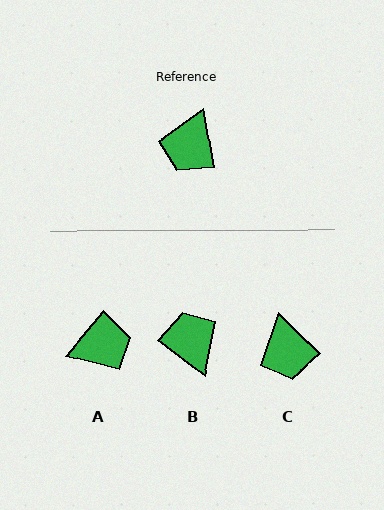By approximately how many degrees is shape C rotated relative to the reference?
Approximately 35 degrees counter-clockwise.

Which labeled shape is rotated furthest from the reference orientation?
B, about 137 degrees away.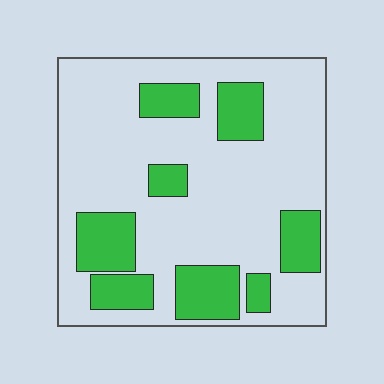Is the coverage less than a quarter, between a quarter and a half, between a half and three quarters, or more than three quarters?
Between a quarter and a half.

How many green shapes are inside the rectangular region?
8.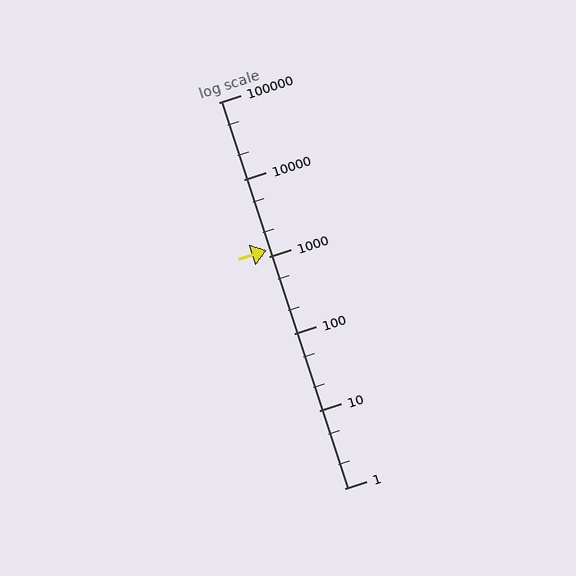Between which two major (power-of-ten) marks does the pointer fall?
The pointer is between 1000 and 10000.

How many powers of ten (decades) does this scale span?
The scale spans 5 decades, from 1 to 100000.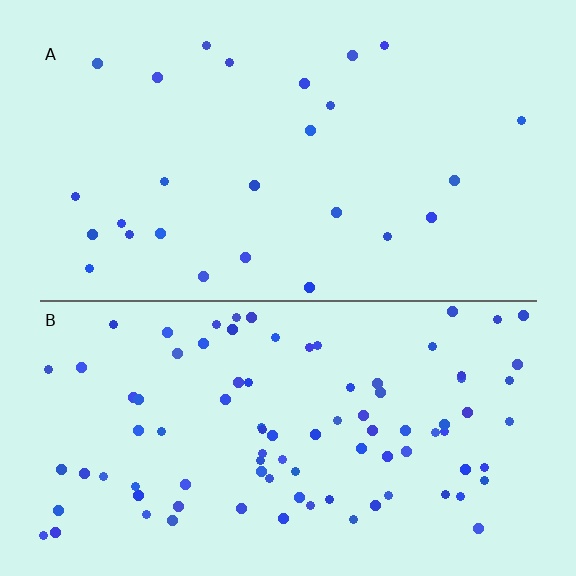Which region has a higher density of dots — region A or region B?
B (the bottom).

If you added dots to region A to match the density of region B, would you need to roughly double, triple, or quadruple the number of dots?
Approximately quadruple.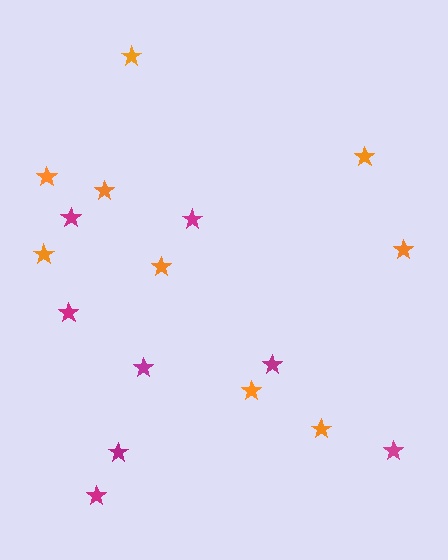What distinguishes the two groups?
There are 2 groups: one group of magenta stars (8) and one group of orange stars (9).